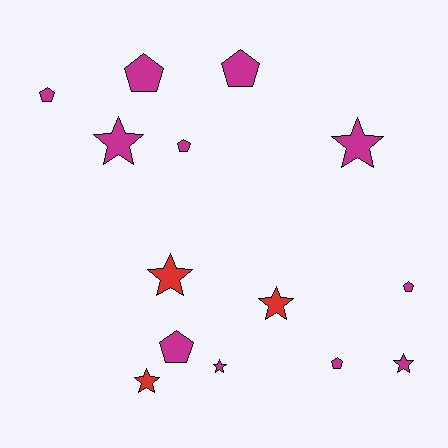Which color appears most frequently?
Magenta, with 11 objects.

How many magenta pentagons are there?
There are 7 magenta pentagons.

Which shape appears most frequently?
Pentagon, with 7 objects.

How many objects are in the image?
There are 14 objects.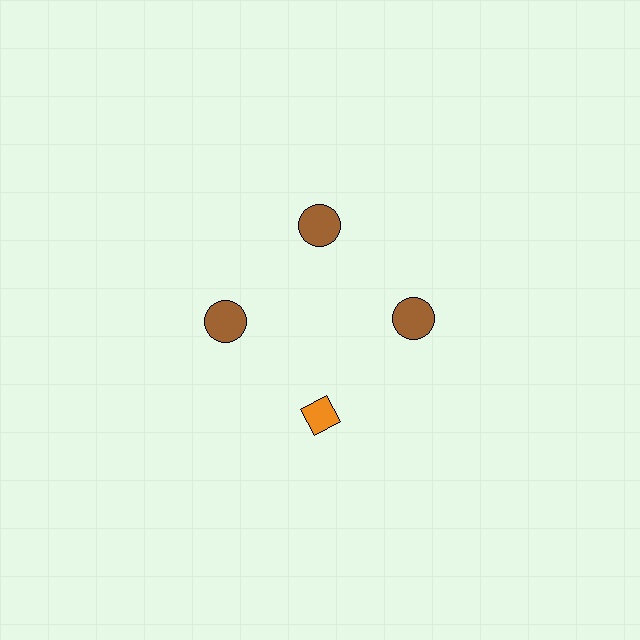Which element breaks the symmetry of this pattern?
The orange diamond at roughly the 6 o'clock position breaks the symmetry. All other shapes are brown circles.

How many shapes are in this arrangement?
There are 4 shapes arranged in a ring pattern.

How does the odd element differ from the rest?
It differs in both color (orange instead of brown) and shape (diamond instead of circle).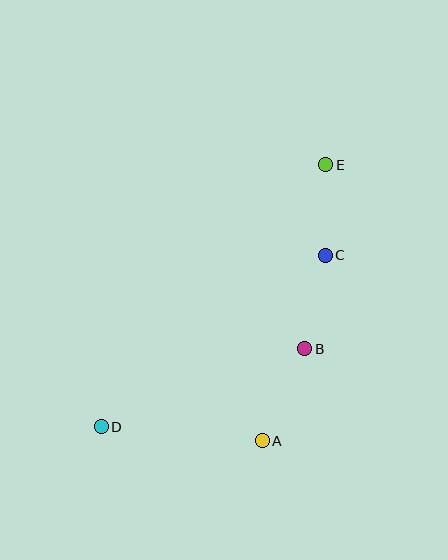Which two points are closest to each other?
Points C and E are closest to each other.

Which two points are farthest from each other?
Points D and E are farthest from each other.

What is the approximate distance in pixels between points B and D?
The distance between B and D is approximately 218 pixels.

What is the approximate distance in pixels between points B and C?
The distance between B and C is approximately 96 pixels.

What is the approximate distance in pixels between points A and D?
The distance between A and D is approximately 162 pixels.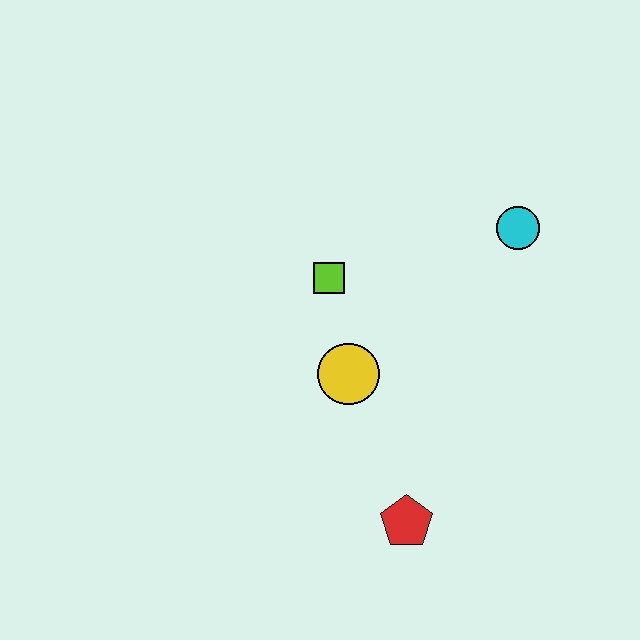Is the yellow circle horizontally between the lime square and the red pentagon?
Yes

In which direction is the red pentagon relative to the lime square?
The red pentagon is below the lime square.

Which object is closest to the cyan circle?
The lime square is closest to the cyan circle.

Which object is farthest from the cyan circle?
The red pentagon is farthest from the cyan circle.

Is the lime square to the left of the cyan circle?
Yes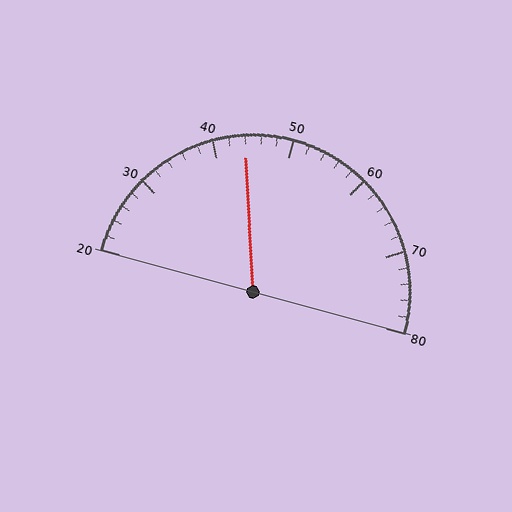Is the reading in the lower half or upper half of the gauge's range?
The reading is in the lower half of the range (20 to 80).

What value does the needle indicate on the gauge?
The needle indicates approximately 44.